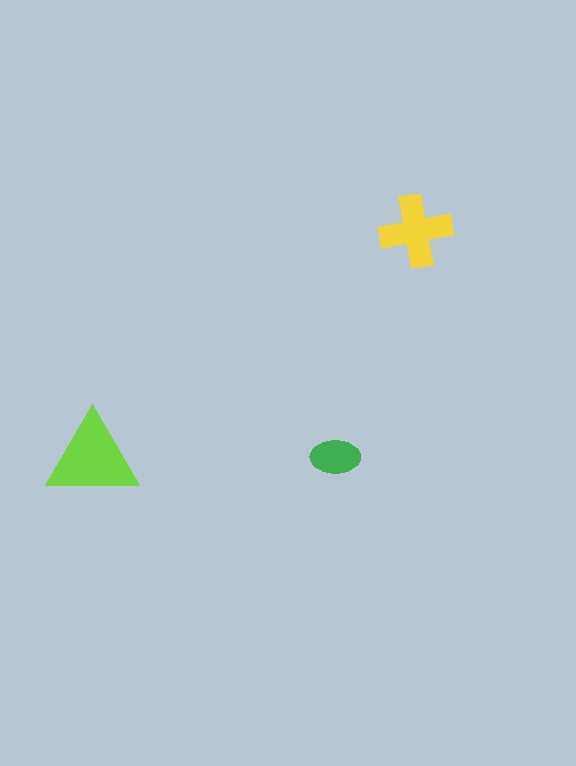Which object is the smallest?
The green ellipse.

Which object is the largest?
The lime triangle.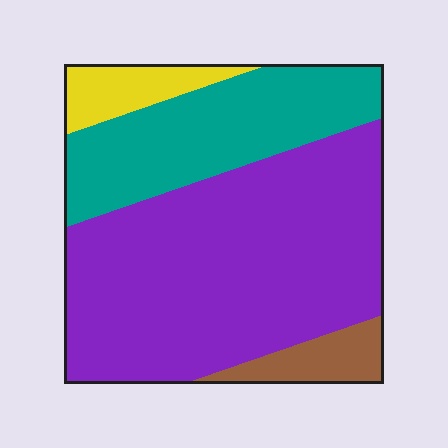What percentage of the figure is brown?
Brown covers about 5% of the figure.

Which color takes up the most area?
Purple, at roughly 60%.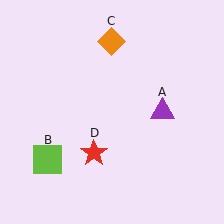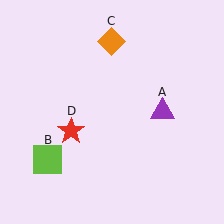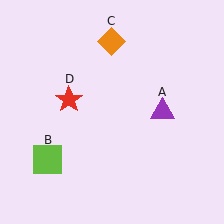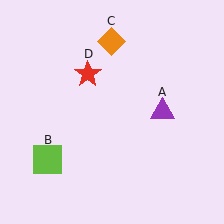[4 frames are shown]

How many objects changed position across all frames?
1 object changed position: red star (object D).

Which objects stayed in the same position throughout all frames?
Purple triangle (object A) and lime square (object B) and orange diamond (object C) remained stationary.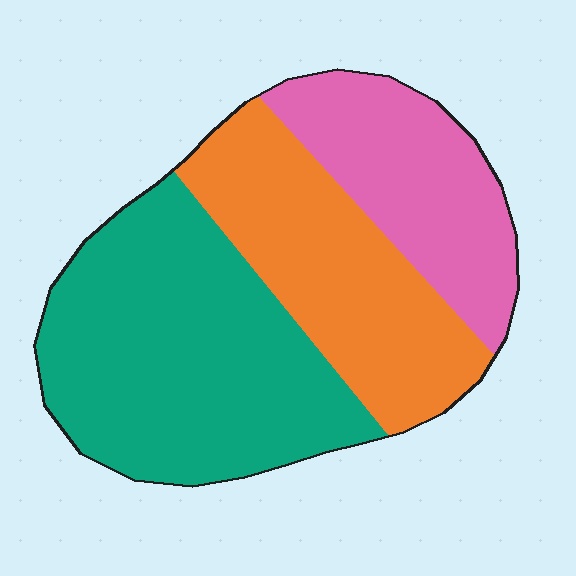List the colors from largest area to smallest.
From largest to smallest: teal, orange, pink.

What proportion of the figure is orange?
Orange takes up between a sixth and a third of the figure.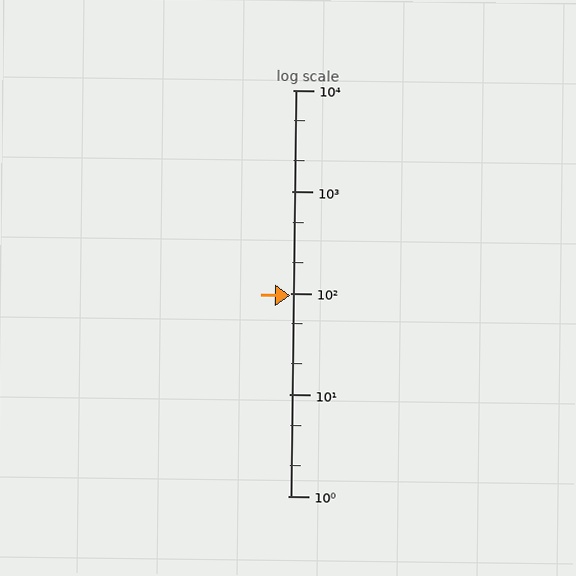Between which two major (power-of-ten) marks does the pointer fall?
The pointer is between 10 and 100.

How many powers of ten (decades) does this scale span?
The scale spans 4 decades, from 1 to 10000.